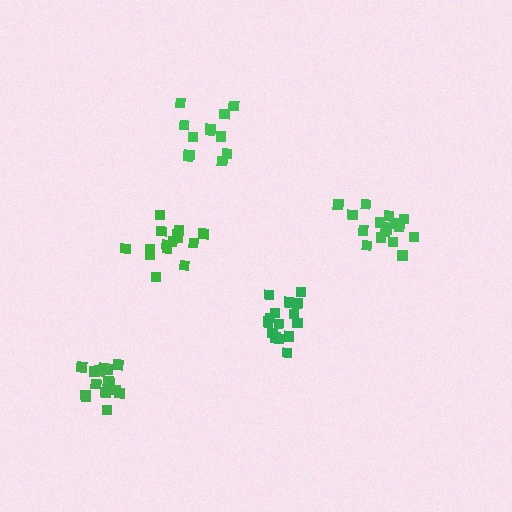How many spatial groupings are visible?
There are 5 spatial groupings.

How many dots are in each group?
Group 1: 15 dots, Group 2: 16 dots, Group 3: 16 dots, Group 4: 17 dots, Group 5: 12 dots (76 total).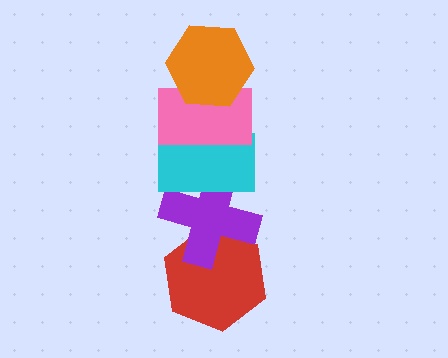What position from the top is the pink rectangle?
The pink rectangle is 2nd from the top.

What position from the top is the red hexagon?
The red hexagon is 5th from the top.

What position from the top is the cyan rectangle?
The cyan rectangle is 3rd from the top.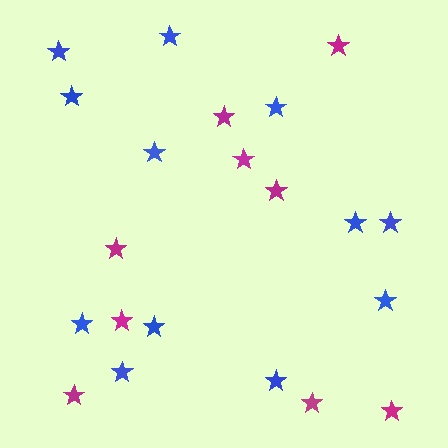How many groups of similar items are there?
There are 2 groups: one group of magenta stars (9) and one group of blue stars (12).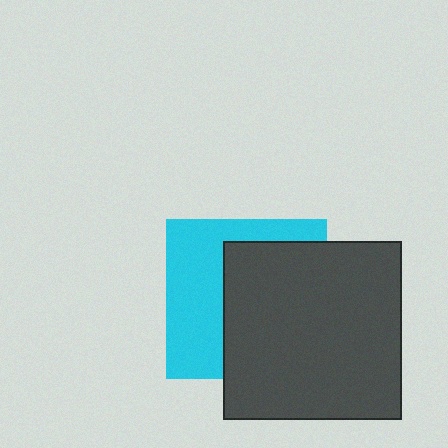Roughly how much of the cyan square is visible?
A small part of it is visible (roughly 45%).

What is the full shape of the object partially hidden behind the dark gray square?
The partially hidden object is a cyan square.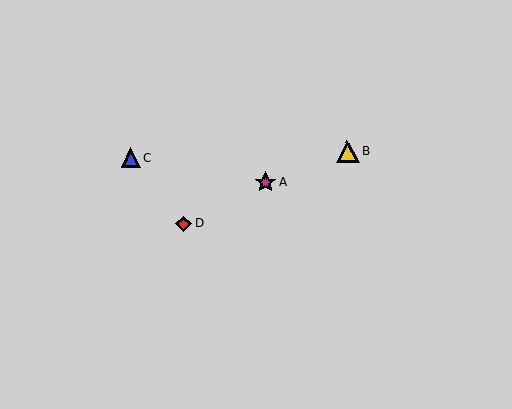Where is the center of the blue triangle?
The center of the blue triangle is at (130, 158).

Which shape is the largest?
The yellow triangle (labeled B) is the largest.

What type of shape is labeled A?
Shape A is a magenta star.